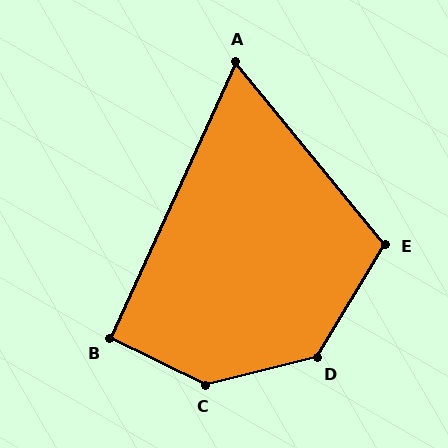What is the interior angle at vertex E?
Approximately 110 degrees (obtuse).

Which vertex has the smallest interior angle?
A, at approximately 64 degrees.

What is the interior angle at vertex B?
Approximately 91 degrees (approximately right).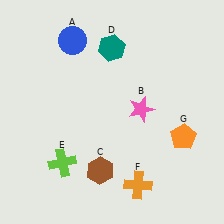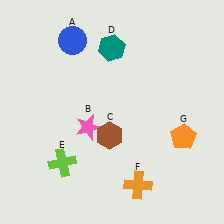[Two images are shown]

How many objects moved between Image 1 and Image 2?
2 objects moved between the two images.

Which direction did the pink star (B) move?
The pink star (B) moved left.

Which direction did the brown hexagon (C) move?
The brown hexagon (C) moved up.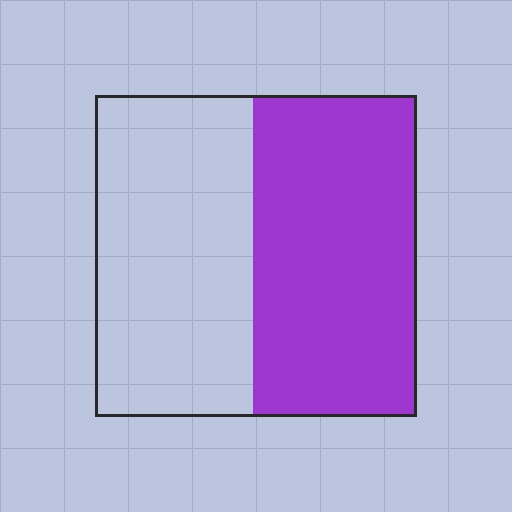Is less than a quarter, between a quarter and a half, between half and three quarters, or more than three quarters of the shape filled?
Between half and three quarters.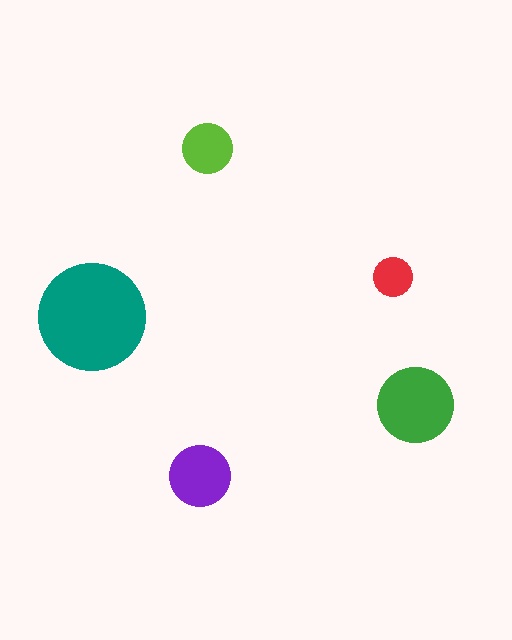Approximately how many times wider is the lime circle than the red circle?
About 1.5 times wider.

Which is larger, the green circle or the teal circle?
The teal one.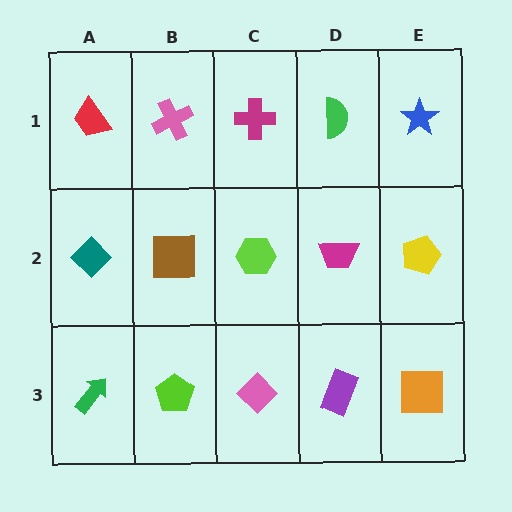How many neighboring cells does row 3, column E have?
2.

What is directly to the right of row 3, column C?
A purple rectangle.